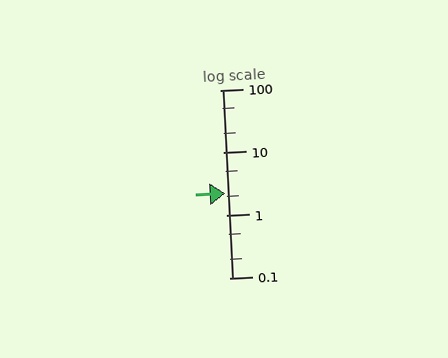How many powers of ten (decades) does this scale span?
The scale spans 3 decades, from 0.1 to 100.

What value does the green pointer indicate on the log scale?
The pointer indicates approximately 2.2.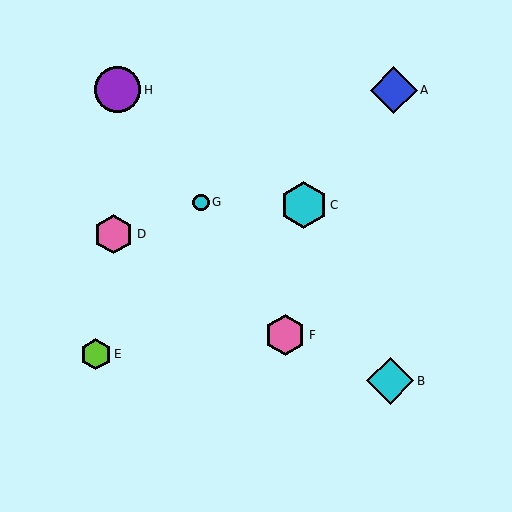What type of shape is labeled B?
Shape B is a cyan diamond.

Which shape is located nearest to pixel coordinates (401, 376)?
The cyan diamond (labeled B) at (390, 381) is nearest to that location.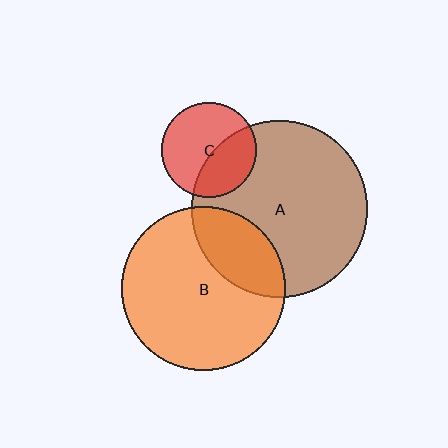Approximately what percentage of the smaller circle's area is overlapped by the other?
Approximately 40%.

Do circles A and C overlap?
Yes.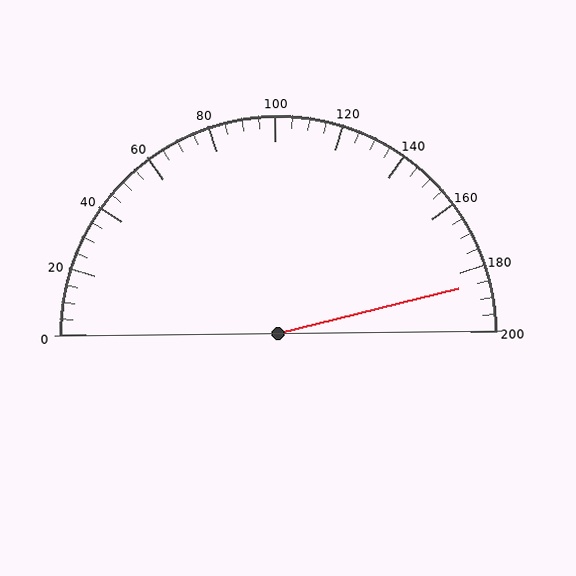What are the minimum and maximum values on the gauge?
The gauge ranges from 0 to 200.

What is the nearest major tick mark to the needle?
The nearest major tick mark is 180.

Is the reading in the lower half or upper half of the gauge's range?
The reading is in the upper half of the range (0 to 200).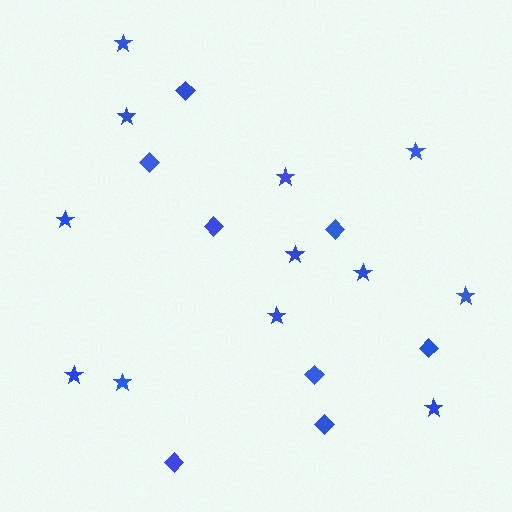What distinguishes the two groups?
There are 2 groups: one group of diamonds (8) and one group of stars (12).